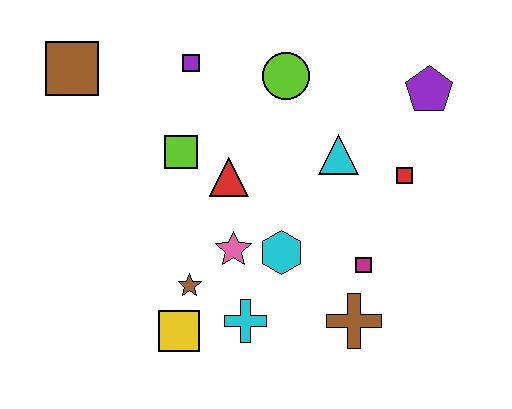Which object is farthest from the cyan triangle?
The brown square is farthest from the cyan triangle.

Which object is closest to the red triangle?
The lime square is closest to the red triangle.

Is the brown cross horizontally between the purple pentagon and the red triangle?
Yes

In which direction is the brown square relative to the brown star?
The brown square is above the brown star.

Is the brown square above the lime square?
Yes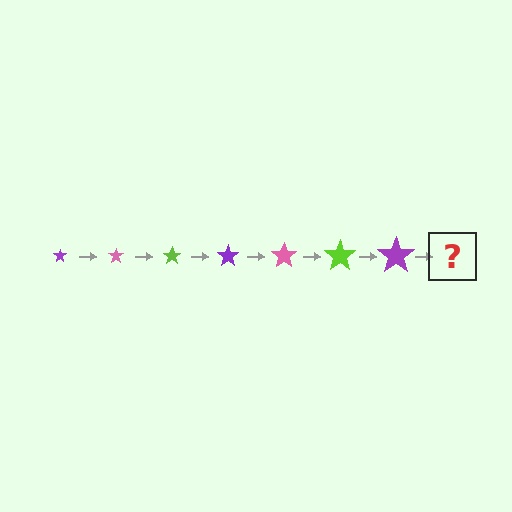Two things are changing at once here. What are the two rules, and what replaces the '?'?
The two rules are that the star grows larger each step and the color cycles through purple, pink, and lime. The '?' should be a pink star, larger than the previous one.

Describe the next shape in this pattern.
It should be a pink star, larger than the previous one.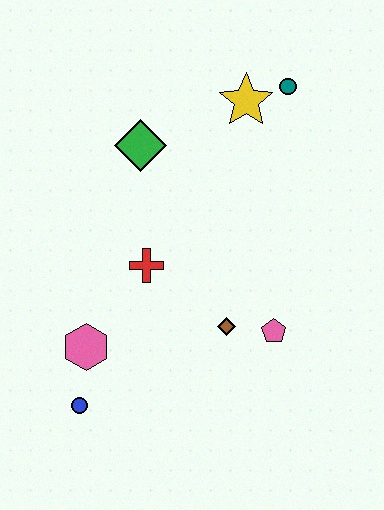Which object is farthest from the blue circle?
The teal circle is farthest from the blue circle.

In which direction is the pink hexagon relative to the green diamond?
The pink hexagon is below the green diamond.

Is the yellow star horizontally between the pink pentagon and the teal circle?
No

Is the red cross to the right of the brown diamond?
No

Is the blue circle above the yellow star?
No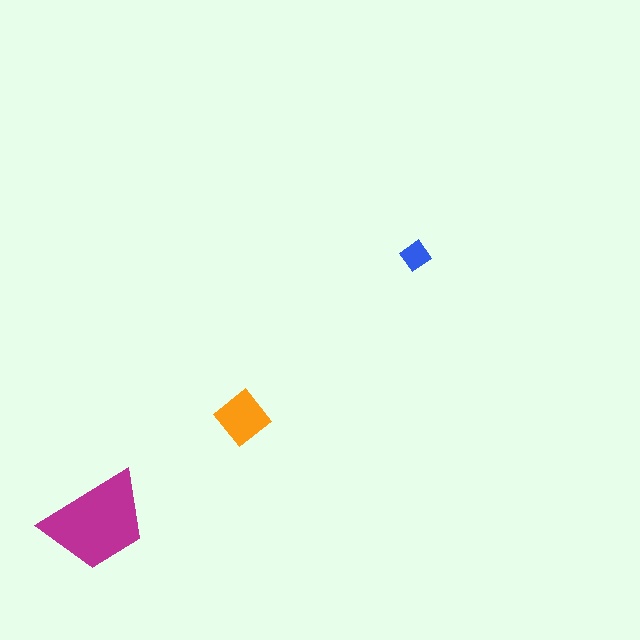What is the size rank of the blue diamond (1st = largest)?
3rd.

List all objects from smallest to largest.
The blue diamond, the orange diamond, the magenta trapezoid.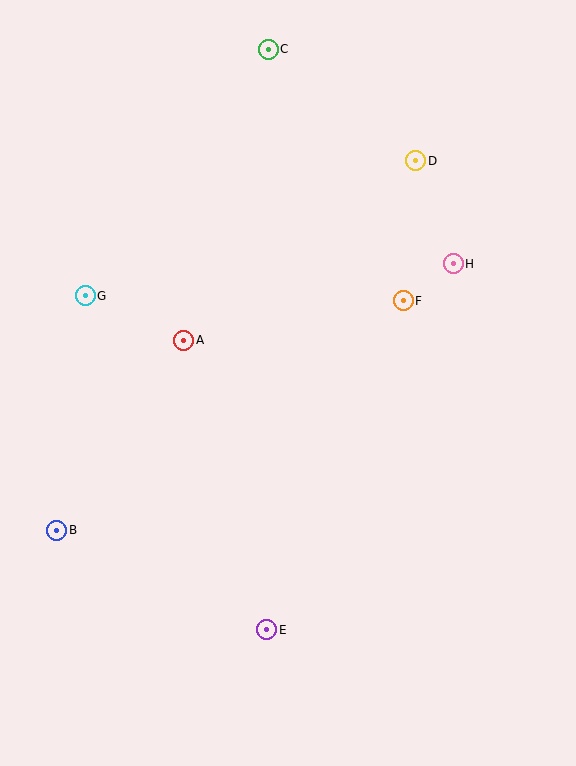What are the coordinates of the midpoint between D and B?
The midpoint between D and B is at (236, 346).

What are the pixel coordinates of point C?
Point C is at (268, 49).